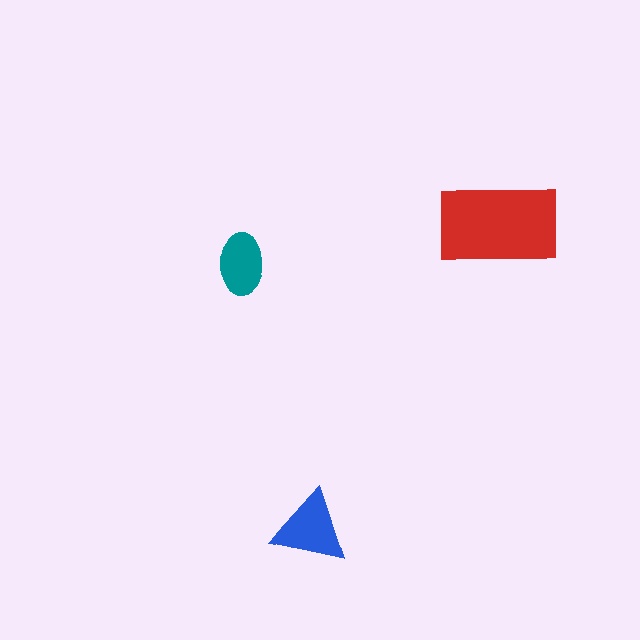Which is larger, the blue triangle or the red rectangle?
The red rectangle.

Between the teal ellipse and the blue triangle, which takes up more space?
The blue triangle.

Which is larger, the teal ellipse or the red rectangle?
The red rectangle.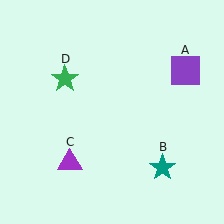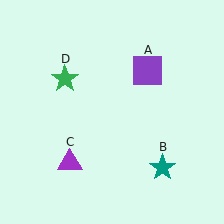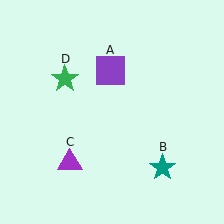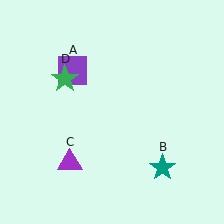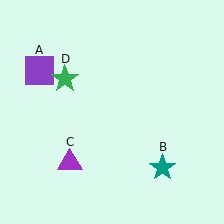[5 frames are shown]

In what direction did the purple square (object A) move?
The purple square (object A) moved left.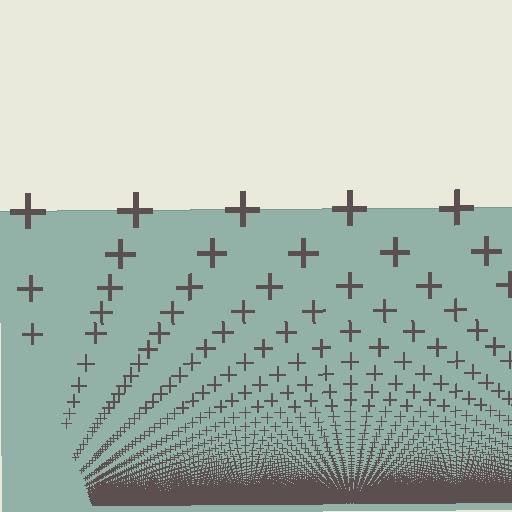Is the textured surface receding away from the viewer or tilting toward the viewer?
The surface appears to tilt toward the viewer. Texture elements get larger and sparser toward the top.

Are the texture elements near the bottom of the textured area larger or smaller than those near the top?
Smaller. The gradient is inverted — elements near the bottom are smaller and denser.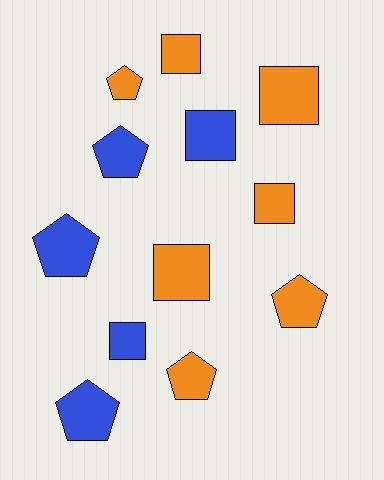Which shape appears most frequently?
Pentagon, with 6 objects.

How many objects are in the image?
There are 12 objects.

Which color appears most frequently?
Orange, with 7 objects.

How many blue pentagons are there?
There are 3 blue pentagons.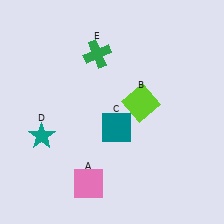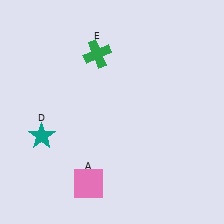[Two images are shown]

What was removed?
The teal square (C), the lime square (B) were removed in Image 2.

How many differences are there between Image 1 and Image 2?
There are 2 differences between the two images.